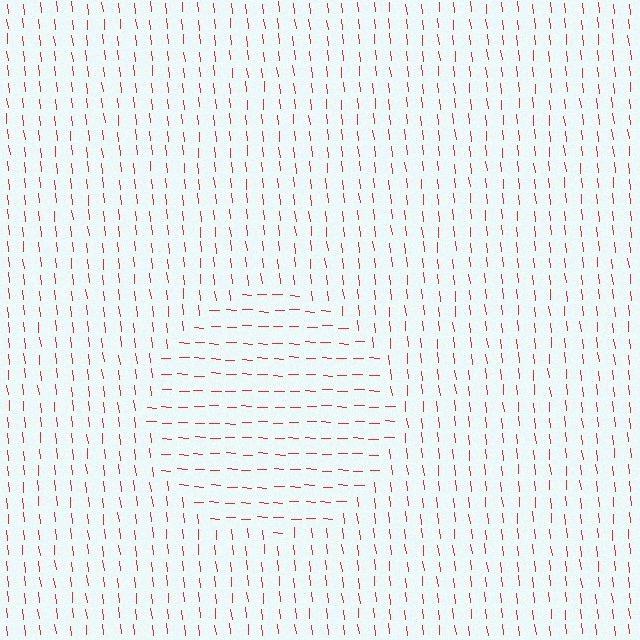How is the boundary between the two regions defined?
The boundary is defined purely by a change in line orientation (approximately 82 degrees difference). All lines are the same color and thickness.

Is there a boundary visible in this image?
Yes, there is a texture boundary formed by a change in line orientation.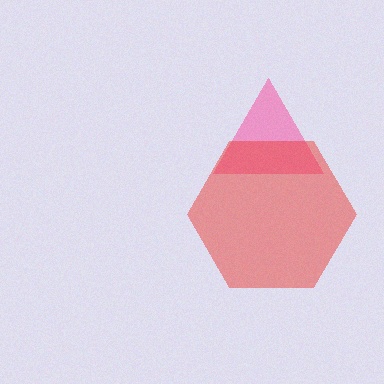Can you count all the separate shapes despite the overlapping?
Yes, there are 2 separate shapes.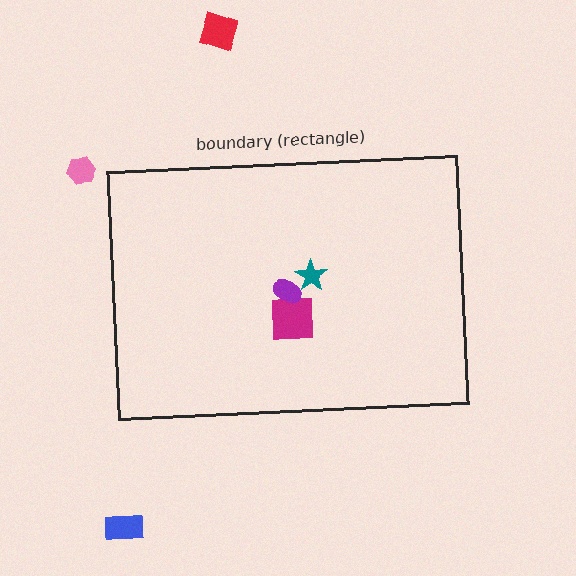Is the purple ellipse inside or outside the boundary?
Inside.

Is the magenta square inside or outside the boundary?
Inside.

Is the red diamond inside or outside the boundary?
Outside.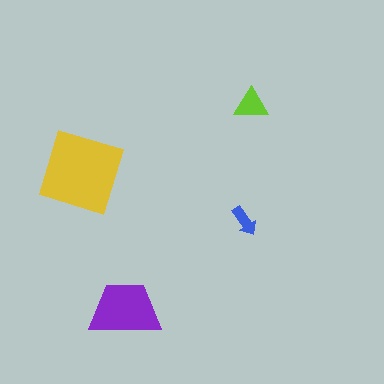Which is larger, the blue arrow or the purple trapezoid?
The purple trapezoid.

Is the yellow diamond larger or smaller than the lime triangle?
Larger.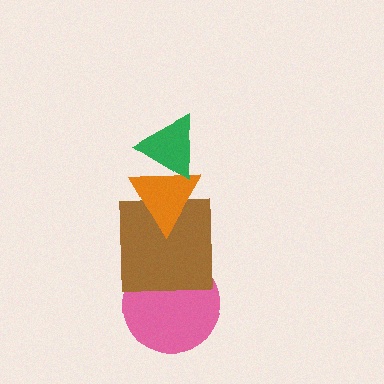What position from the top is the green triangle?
The green triangle is 1st from the top.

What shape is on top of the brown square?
The orange triangle is on top of the brown square.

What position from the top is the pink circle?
The pink circle is 4th from the top.